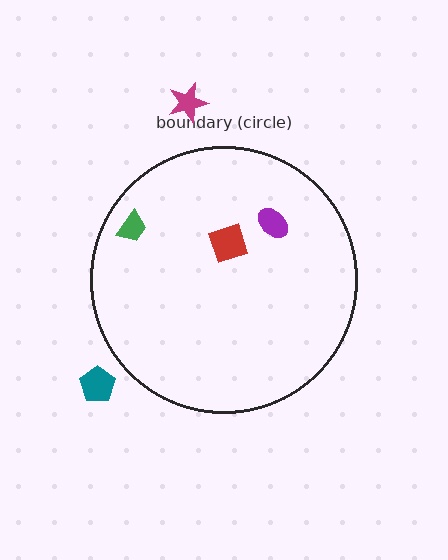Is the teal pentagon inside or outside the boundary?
Outside.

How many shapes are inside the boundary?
3 inside, 2 outside.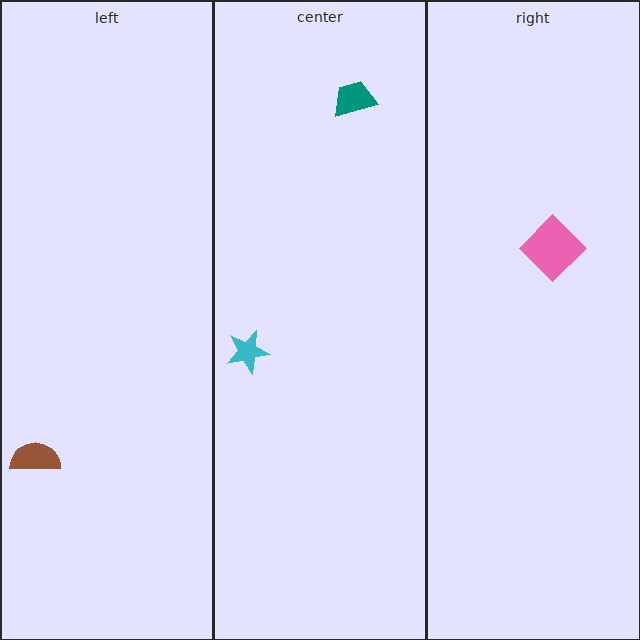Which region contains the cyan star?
The center region.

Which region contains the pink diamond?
The right region.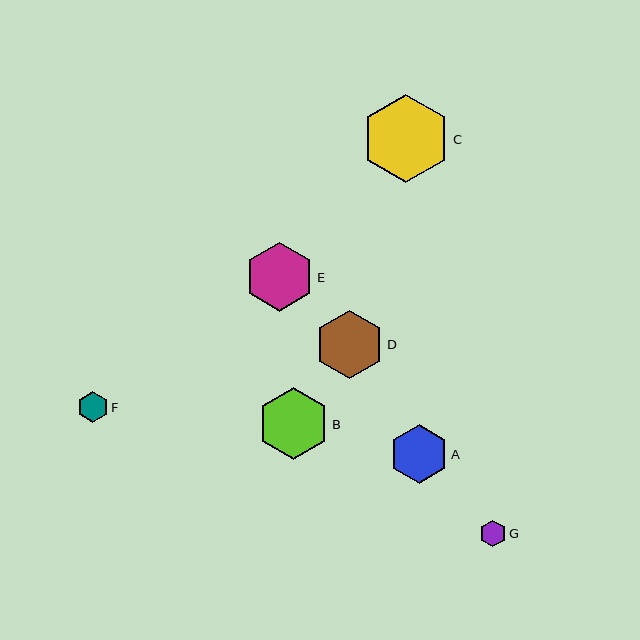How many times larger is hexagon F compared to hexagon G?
Hexagon F is approximately 1.2 times the size of hexagon G.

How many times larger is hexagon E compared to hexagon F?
Hexagon E is approximately 2.2 times the size of hexagon F.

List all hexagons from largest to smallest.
From largest to smallest: C, B, E, D, A, F, G.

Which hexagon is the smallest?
Hexagon G is the smallest with a size of approximately 27 pixels.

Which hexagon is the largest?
Hexagon C is the largest with a size of approximately 88 pixels.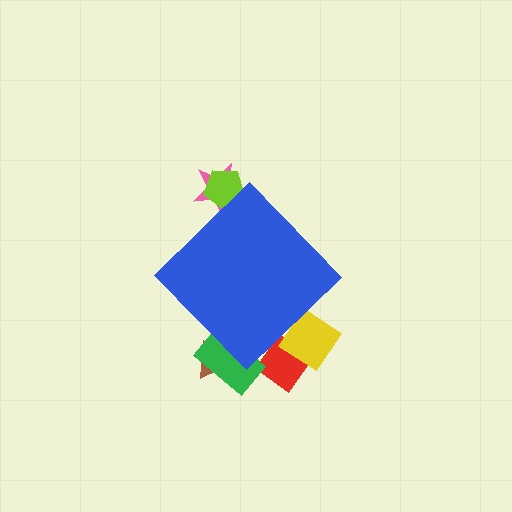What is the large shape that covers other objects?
A blue diamond.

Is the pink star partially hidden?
Yes, the pink star is partially hidden behind the blue diamond.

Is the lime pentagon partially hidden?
Yes, the lime pentagon is partially hidden behind the blue diamond.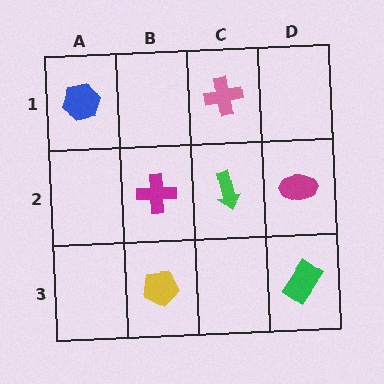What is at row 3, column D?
A green rectangle.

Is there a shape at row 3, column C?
No, that cell is empty.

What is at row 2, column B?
A magenta cross.